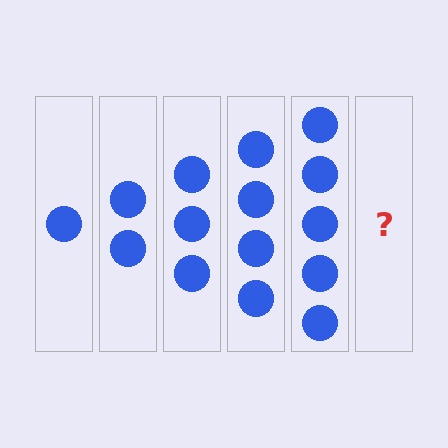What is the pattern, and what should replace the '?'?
The pattern is that each step adds one more circle. The '?' should be 6 circles.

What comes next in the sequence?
The next element should be 6 circles.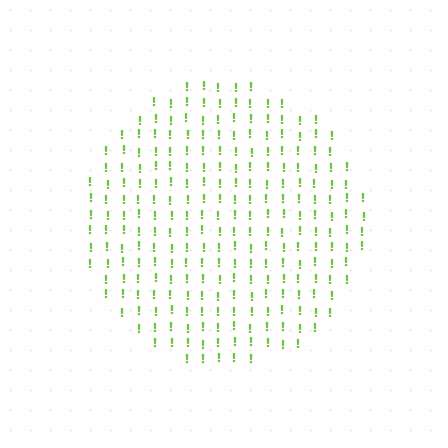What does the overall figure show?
The overall figure shows a circle.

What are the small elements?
The small elements are exclamation marks.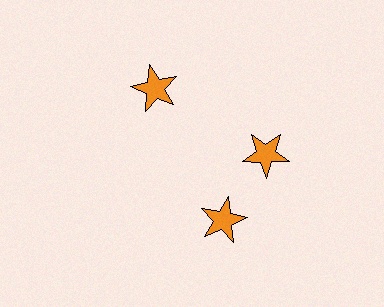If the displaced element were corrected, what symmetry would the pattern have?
It would have 3-fold rotational symmetry — the pattern would map onto itself every 120 degrees.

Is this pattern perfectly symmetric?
No. The 3 orange stars are arranged in a ring, but one element near the 7 o'clock position is rotated out of alignment along the ring, breaking the 3-fold rotational symmetry.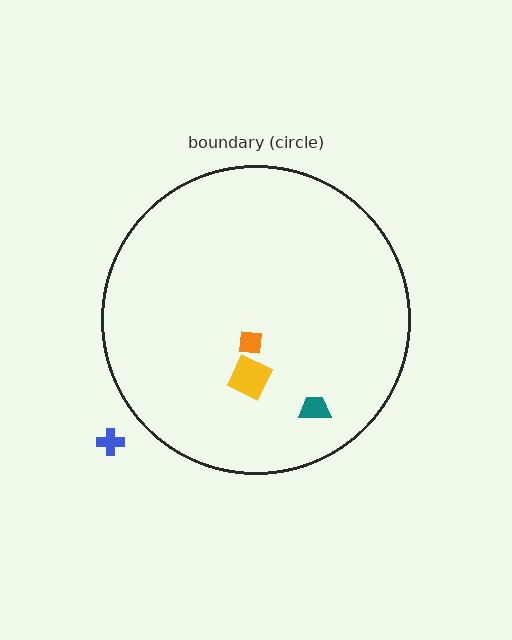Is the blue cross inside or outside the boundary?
Outside.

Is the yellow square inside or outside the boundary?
Inside.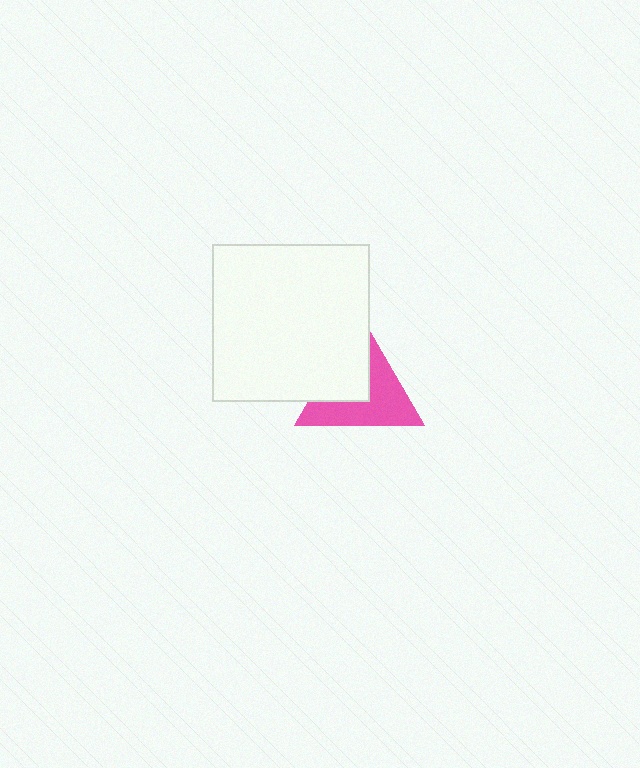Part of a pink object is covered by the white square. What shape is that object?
It is a triangle.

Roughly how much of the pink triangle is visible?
About half of it is visible (roughly 58%).